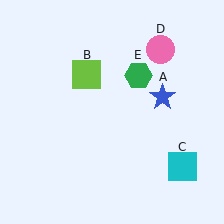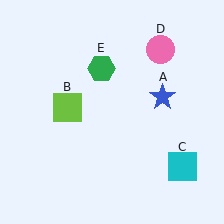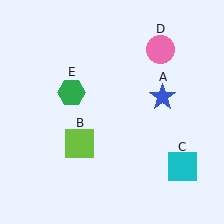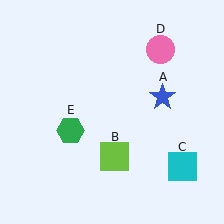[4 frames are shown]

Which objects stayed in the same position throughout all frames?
Blue star (object A) and cyan square (object C) and pink circle (object D) remained stationary.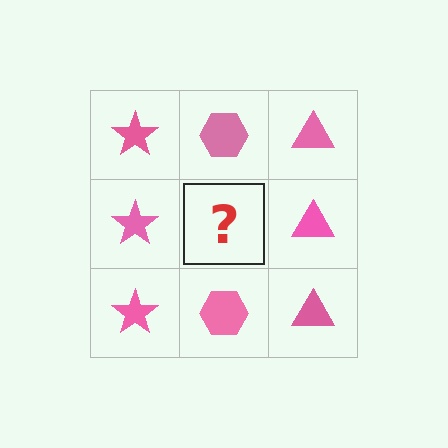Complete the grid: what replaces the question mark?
The question mark should be replaced with a pink hexagon.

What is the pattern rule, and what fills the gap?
The rule is that each column has a consistent shape. The gap should be filled with a pink hexagon.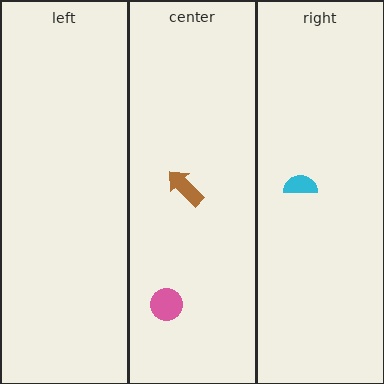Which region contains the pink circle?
The center region.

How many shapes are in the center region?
2.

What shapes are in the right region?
The cyan semicircle.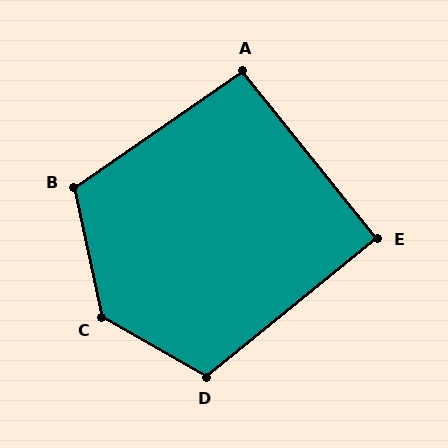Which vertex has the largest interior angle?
C, at approximately 131 degrees.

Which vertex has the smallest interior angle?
E, at approximately 90 degrees.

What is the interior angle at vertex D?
Approximately 111 degrees (obtuse).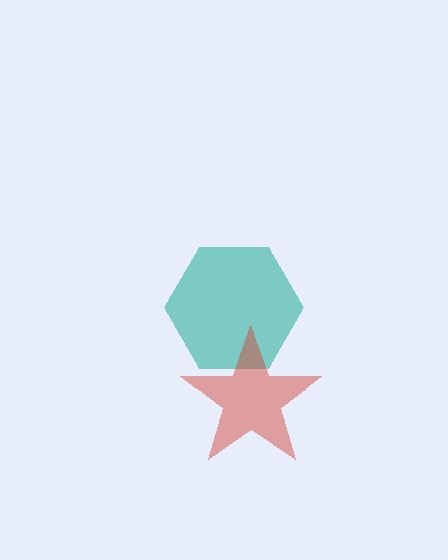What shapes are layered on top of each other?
The layered shapes are: a teal hexagon, a red star.